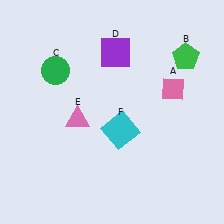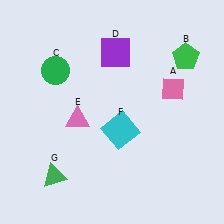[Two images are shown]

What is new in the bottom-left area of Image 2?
A green triangle (G) was added in the bottom-left area of Image 2.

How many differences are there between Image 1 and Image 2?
There is 1 difference between the two images.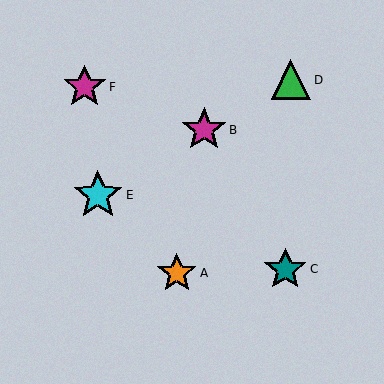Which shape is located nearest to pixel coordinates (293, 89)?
The green triangle (labeled D) at (291, 80) is nearest to that location.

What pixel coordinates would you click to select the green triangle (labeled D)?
Click at (291, 80) to select the green triangle D.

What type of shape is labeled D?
Shape D is a green triangle.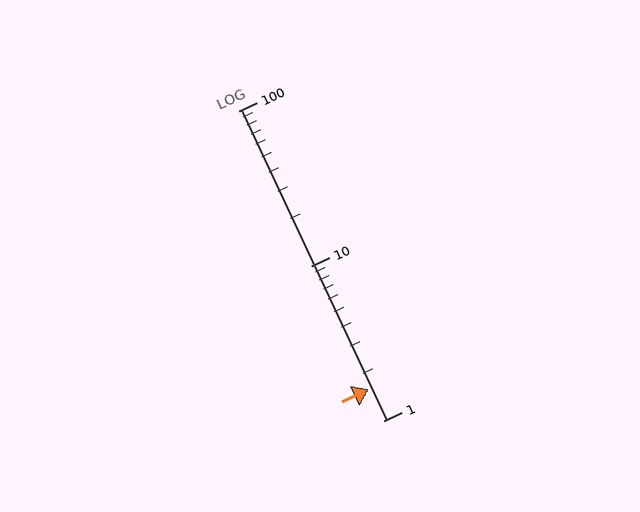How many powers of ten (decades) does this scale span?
The scale spans 2 decades, from 1 to 100.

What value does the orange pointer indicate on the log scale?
The pointer indicates approximately 1.6.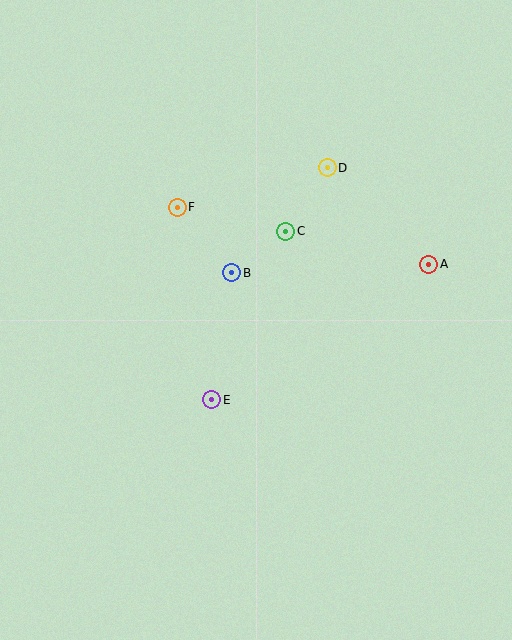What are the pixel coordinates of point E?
Point E is at (212, 400).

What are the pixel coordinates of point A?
Point A is at (429, 264).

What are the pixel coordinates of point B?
Point B is at (232, 273).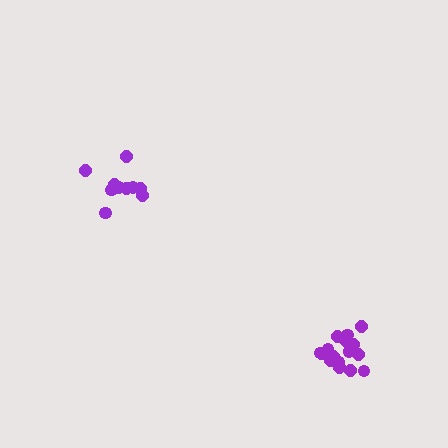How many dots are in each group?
Group 1: 16 dots, Group 2: 10 dots (26 total).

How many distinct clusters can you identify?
There are 2 distinct clusters.